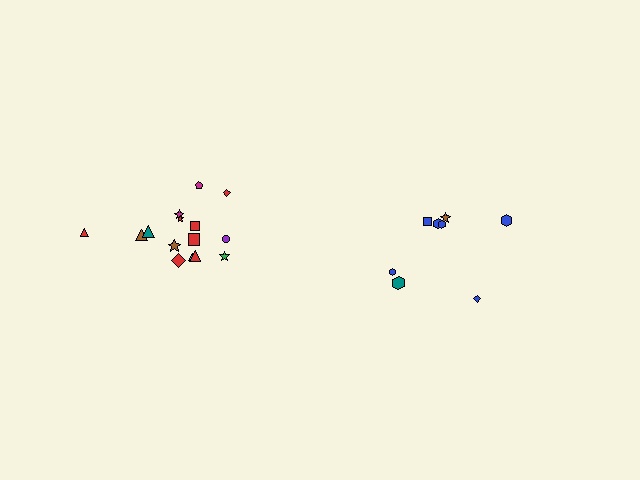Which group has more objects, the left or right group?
The left group.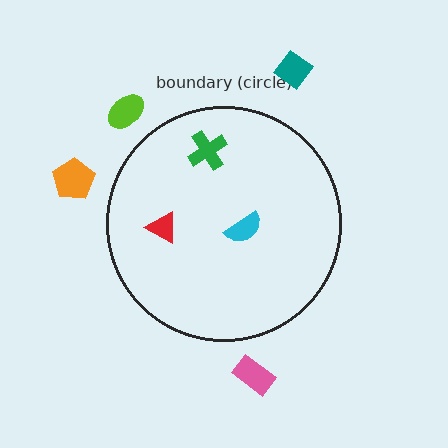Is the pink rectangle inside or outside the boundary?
Outside.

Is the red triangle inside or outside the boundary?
Inside.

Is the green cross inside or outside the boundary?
Inside.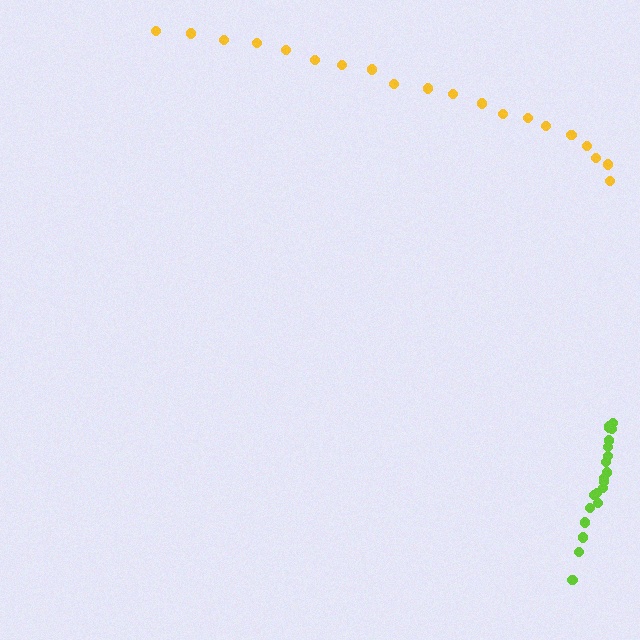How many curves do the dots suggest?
There are 2 distinct paths.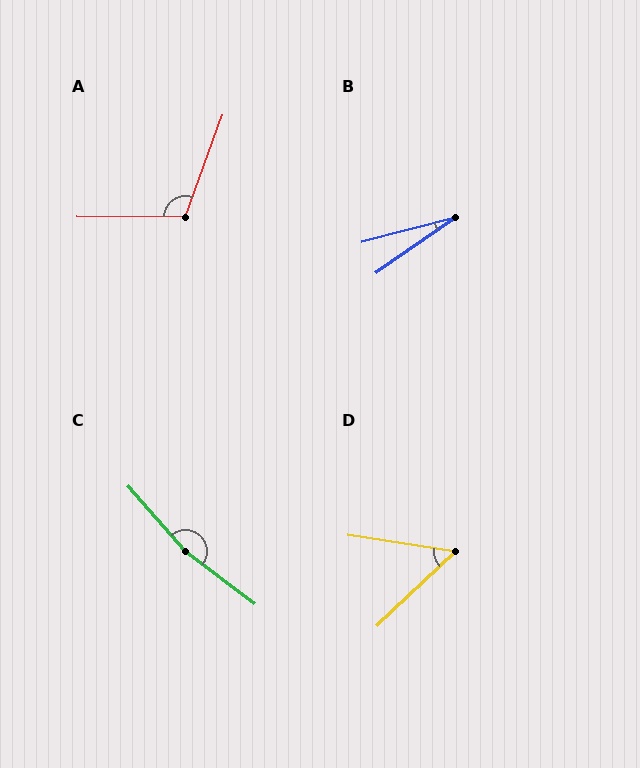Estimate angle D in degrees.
Approximately 52 degrees.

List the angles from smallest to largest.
B (20°), D (52°), A (110°), C (168°).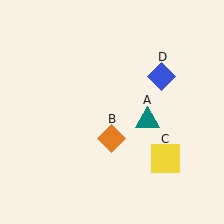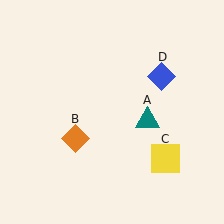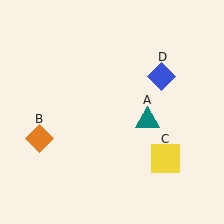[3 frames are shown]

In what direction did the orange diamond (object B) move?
The orange diamond (object B) moved left.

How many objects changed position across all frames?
1 object changed position: orange diamond (object B).